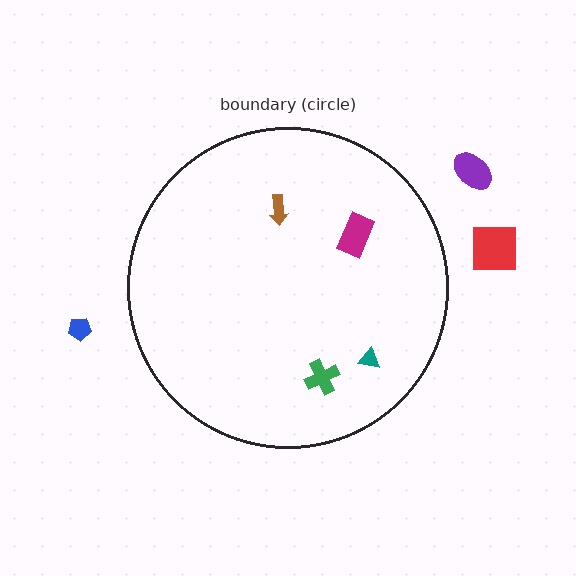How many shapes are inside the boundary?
4 inside, 3 outside.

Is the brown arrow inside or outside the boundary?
Inside.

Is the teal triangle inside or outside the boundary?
Inside.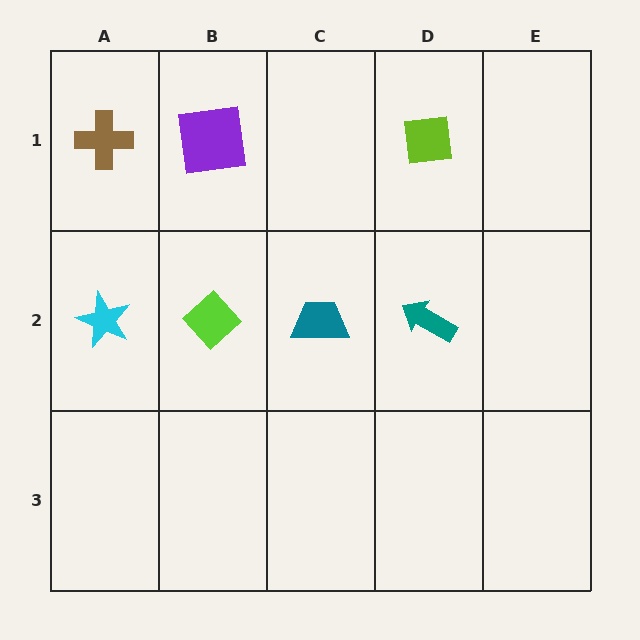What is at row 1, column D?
A lime square.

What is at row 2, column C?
A teal trapezoid.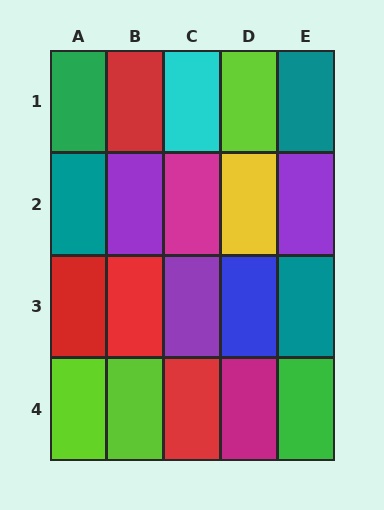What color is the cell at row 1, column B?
Red.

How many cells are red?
4 cells are red.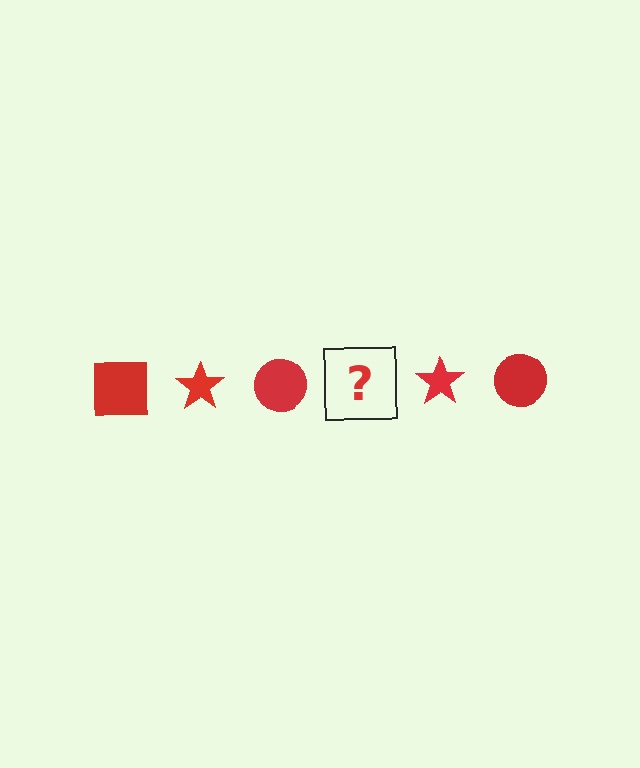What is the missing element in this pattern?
The missing element is a red square.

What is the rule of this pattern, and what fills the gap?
The rule is that the pattern cycles through square, star, circle shapes in red. The gap should be filled with a red square.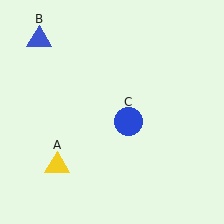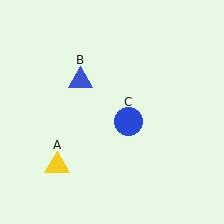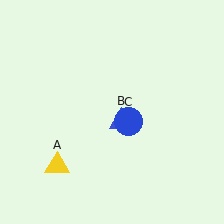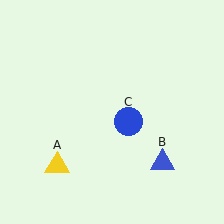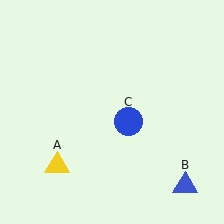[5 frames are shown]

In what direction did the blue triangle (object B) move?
The blue triangle (object B) moved down and to the right.